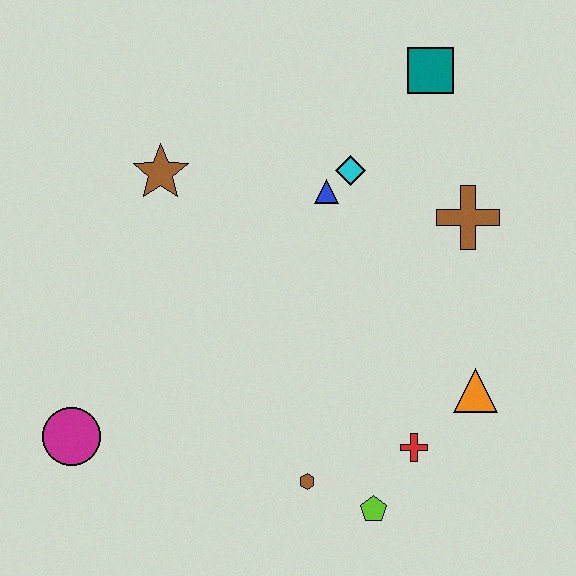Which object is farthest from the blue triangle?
The magenta circle is farthest from the blue triangle.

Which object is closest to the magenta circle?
The brown hexagon is closest to the magenta circle.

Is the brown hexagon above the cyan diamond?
No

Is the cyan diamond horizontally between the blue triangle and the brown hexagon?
No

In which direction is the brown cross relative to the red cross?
The brown cross is above the red cross.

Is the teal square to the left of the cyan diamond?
No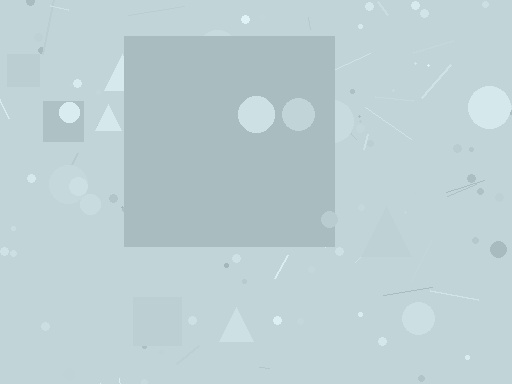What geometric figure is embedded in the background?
A square is embedded in the background.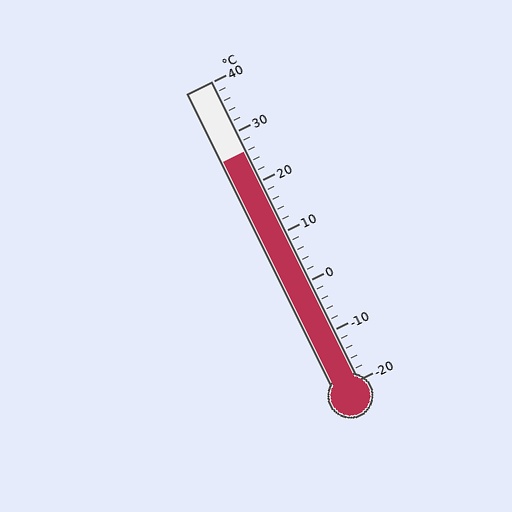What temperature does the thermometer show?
The thermometer shows approximately 26°C.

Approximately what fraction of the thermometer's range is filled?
The thermometer is filled to approximately 75% of its range.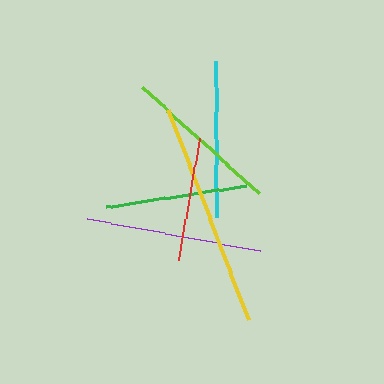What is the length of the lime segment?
The lime segment is approximately 157 pixels long.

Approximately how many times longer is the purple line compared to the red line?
The purple line is approximately 1.4 times the length of the red line.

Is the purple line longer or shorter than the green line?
The purple line is longer than the green line.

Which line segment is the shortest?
The red line is the shortest at approximately 124 pixels.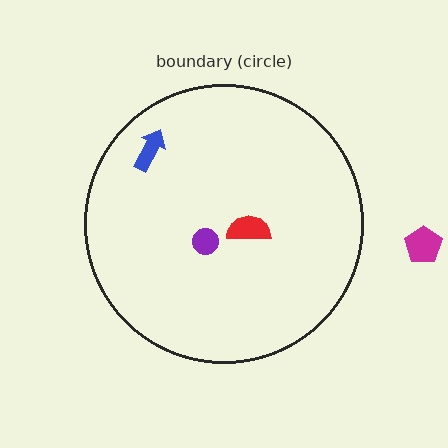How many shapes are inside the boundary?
3 inside, 1 outside.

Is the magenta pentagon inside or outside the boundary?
Outside.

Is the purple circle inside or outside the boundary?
Inside.